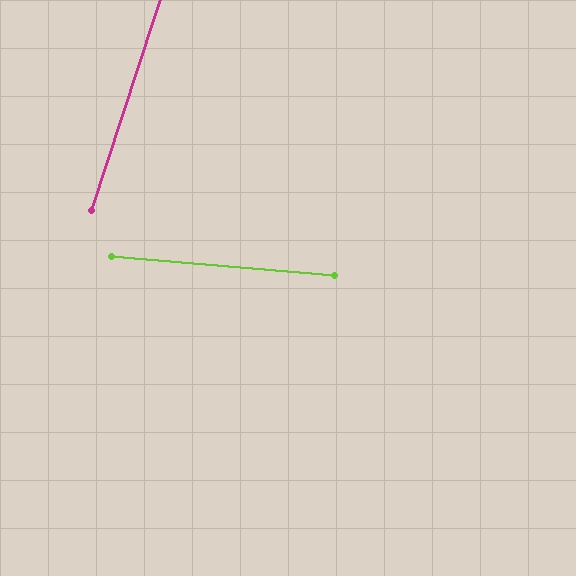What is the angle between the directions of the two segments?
Approximately 77 degrees.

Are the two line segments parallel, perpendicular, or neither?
Neither parallel nor perpendicular — they differ by about 77°.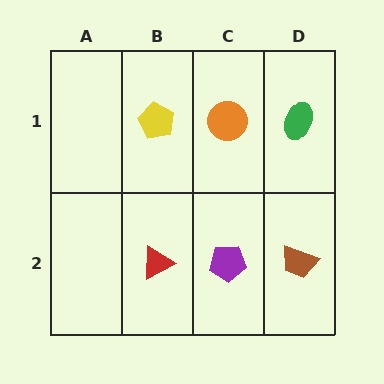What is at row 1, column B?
A yellow pentagon.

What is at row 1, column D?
A green ellipse.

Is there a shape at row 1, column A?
No, that cell is empty.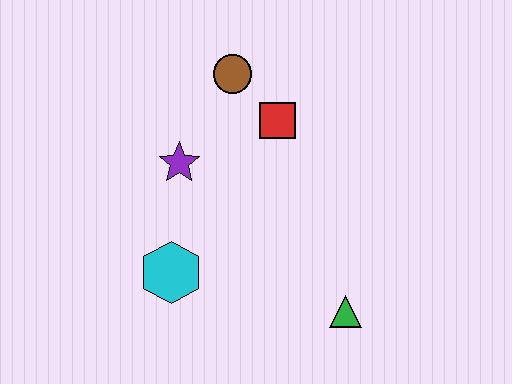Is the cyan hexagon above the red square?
No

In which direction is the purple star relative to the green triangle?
The purple star is to the left of the green triangle.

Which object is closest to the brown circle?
The red square is closest to the brown circle.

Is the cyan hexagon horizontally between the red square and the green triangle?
No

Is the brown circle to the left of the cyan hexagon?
No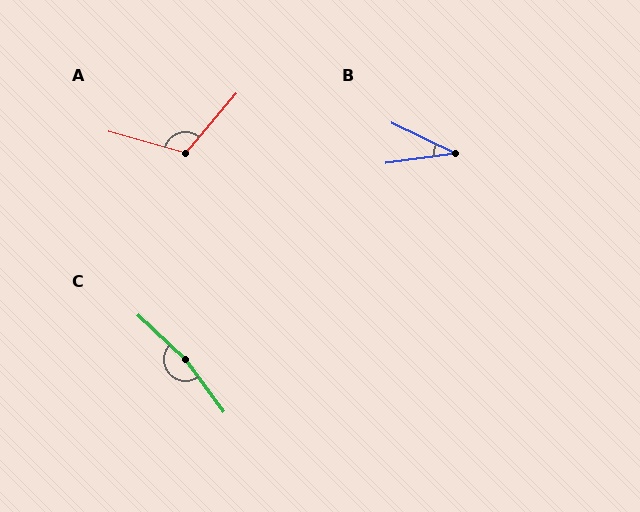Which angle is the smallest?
B, at approximately 33 degrees.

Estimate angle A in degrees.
Approximately 115 degrees.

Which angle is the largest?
C, at approximately 169 degrees.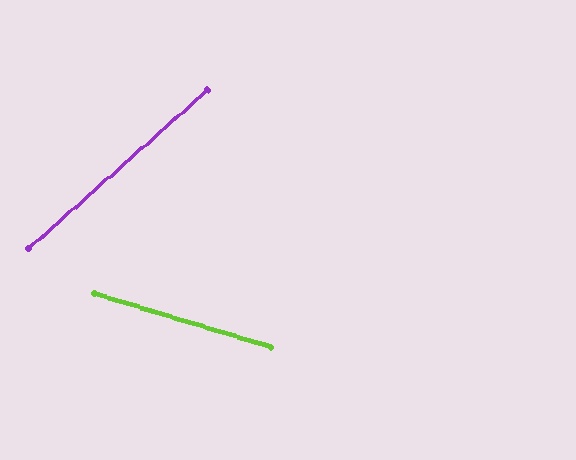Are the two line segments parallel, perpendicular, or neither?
Neither parallel nor perpendicular — they differ by about 58°.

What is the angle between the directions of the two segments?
Approximately 58 degrees.